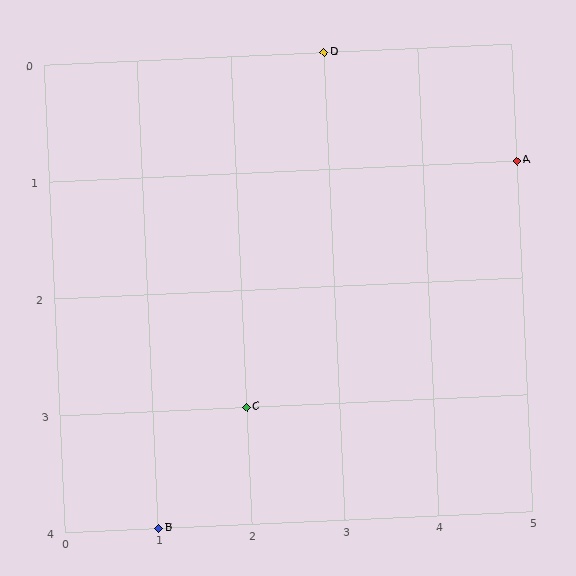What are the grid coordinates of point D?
Point D is at grid coordinates (3, 0).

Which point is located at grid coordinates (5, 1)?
Point A is at (5, 1).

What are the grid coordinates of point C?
Point C is at grid coordinates (2, 3).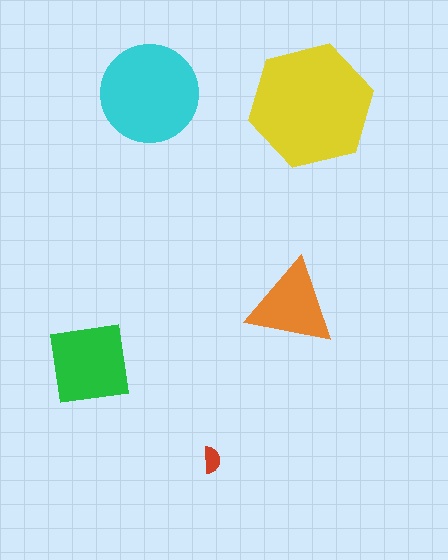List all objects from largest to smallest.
The yellow hexagon, the cyan circle, the green square, the orange triangle, the red semicircle.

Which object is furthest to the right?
The yellow hexagon is rightmost.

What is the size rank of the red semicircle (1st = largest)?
5th.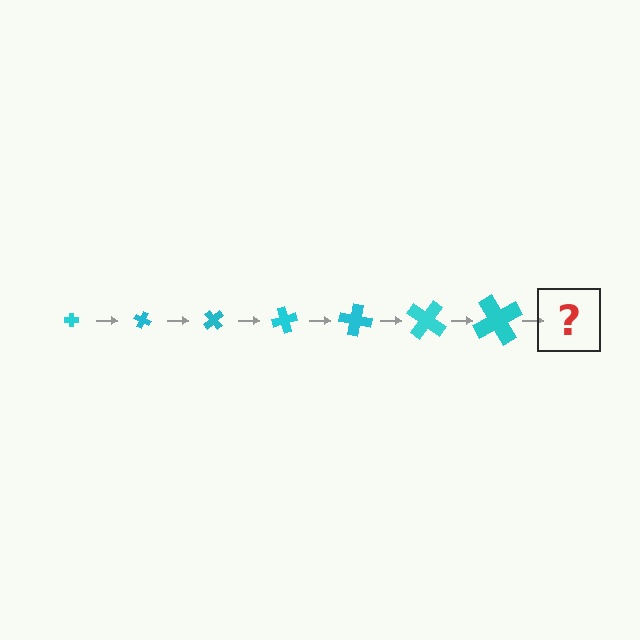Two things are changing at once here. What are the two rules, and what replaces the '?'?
The two rules are that the cross grows larger each step and it rotates 25 degrees each step. The '?' should be a cross, larger than the previous one and rotated 175 degrees from the start.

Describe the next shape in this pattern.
It should be a cross, larger than the previous one and rotated 175 degrees from the start.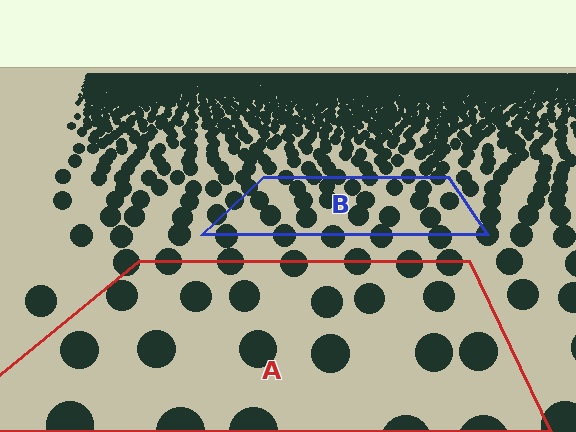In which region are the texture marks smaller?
The texture marks are smaller in region B, because it is farther away.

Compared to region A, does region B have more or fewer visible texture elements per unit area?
Region B has more texture elements per unit area — they are packed more densely because it is farther away.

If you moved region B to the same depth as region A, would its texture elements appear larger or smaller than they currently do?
They would appear larger. At a closer depth, the same texture elements are projected at a bigger on-screen size.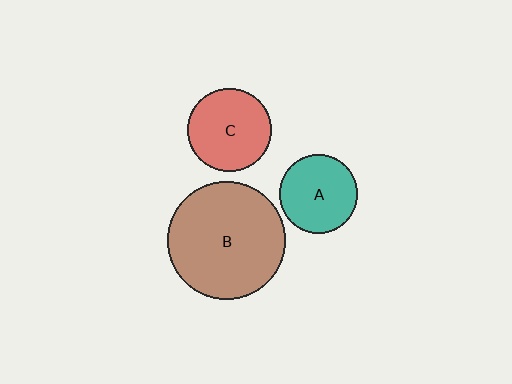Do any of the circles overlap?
No, none of the circles overlap.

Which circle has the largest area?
Circle B (brown).